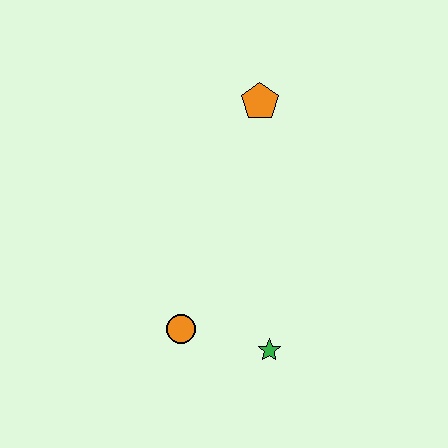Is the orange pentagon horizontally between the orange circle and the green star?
Yes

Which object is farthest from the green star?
The orange pentagon is farthest from the green star.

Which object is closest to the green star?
The orange circle is closest to the green star.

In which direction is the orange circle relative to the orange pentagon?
The orange circle is below the orange pentagon.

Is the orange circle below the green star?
No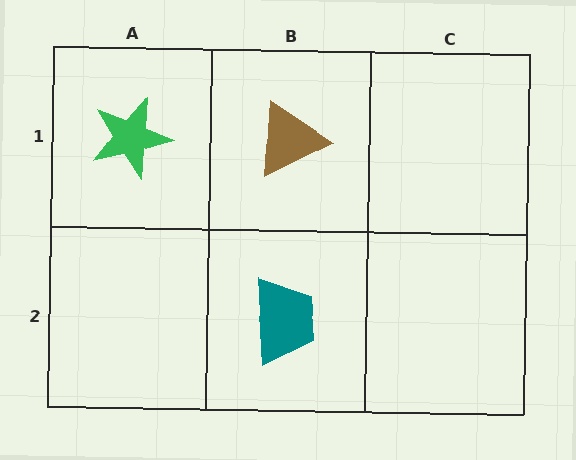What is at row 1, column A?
A green star.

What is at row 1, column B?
A brown triangle.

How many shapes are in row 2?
1 shape.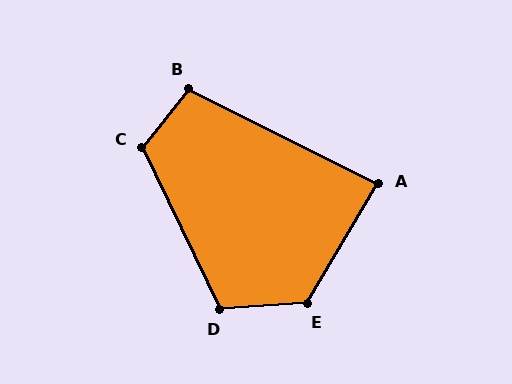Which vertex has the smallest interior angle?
A, at approximately 86 degrees.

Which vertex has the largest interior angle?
E, at approximately 124 degrees.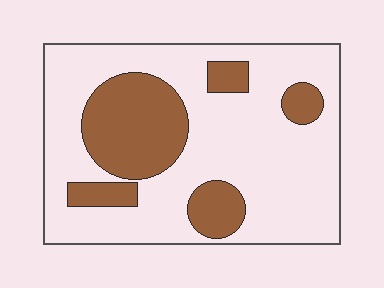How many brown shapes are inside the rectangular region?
5.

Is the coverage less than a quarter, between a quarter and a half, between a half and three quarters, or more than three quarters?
Between a quarter and a half.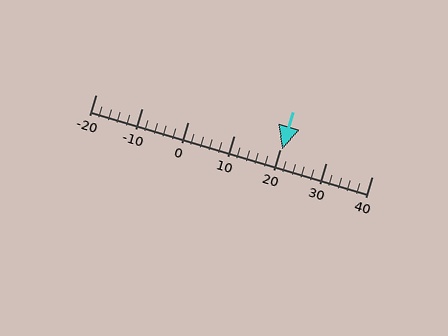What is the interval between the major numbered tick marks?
The major tick marks are spaced 10 units apart.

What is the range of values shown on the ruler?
The ruler shows values from -20 to 40.